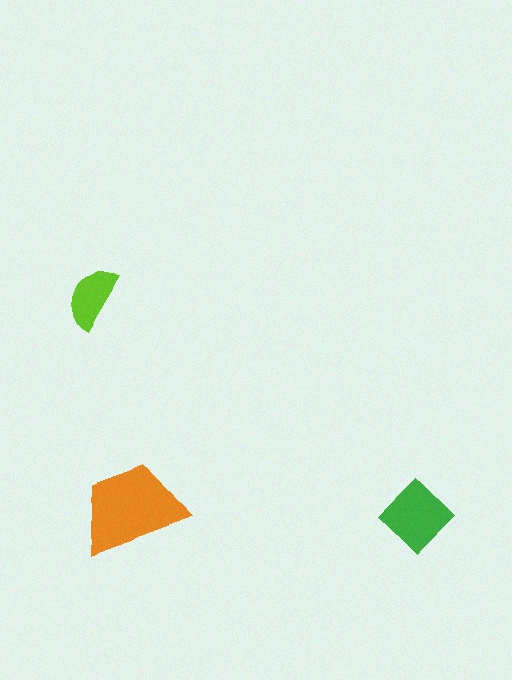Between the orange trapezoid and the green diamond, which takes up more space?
The orange trapezoid.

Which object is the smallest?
The lime semicircle.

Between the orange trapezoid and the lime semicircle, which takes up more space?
The orange trapezoid.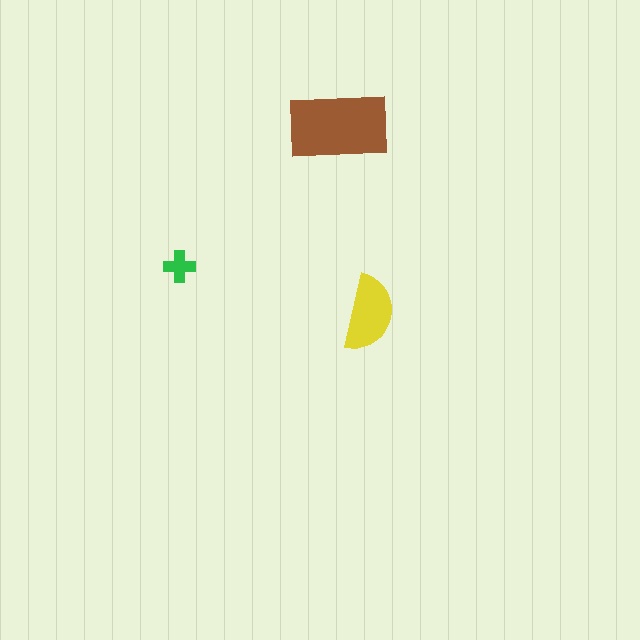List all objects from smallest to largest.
The green cross, the yellow semicircle, the brown rectangle.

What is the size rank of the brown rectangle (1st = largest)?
1st.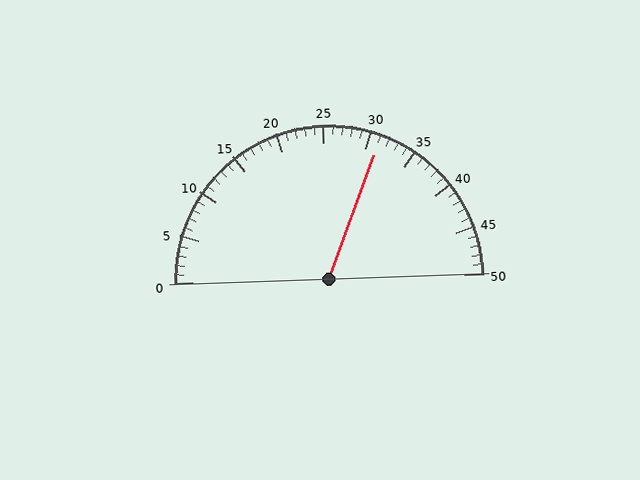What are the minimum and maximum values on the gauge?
The gauge ranges from 0 to 50.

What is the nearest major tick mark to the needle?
The nearest major tick mark is 30.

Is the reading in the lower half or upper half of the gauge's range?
The reading is in the upper half of the range (0 to 50).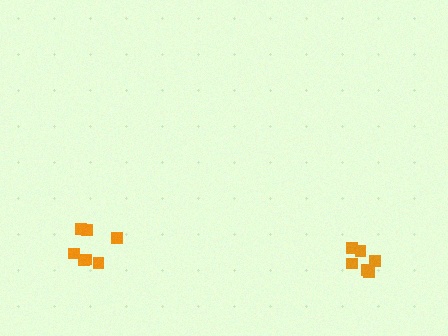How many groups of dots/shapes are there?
There are 2 groups.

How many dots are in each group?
Group 1: 6 dots, Group 2: 7 dots (13 total).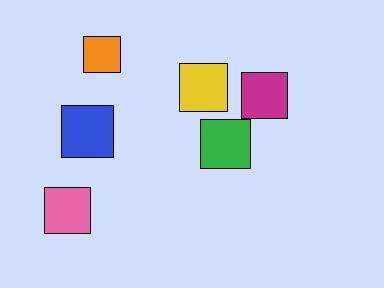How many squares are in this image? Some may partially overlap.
There are 6 squares.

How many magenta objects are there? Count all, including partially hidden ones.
There is 1 magenta object.